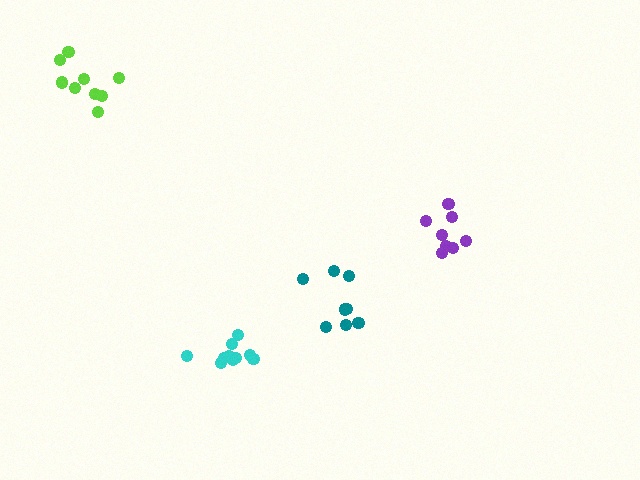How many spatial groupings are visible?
There are 4 spatial groupings.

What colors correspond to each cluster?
The clusters are colored: lime, cyan, purple, teal.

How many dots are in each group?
Group 1: 9 dots, Group 2: 10 dots, Group 3: 8 dots, Group 4: 8 dots (35 total).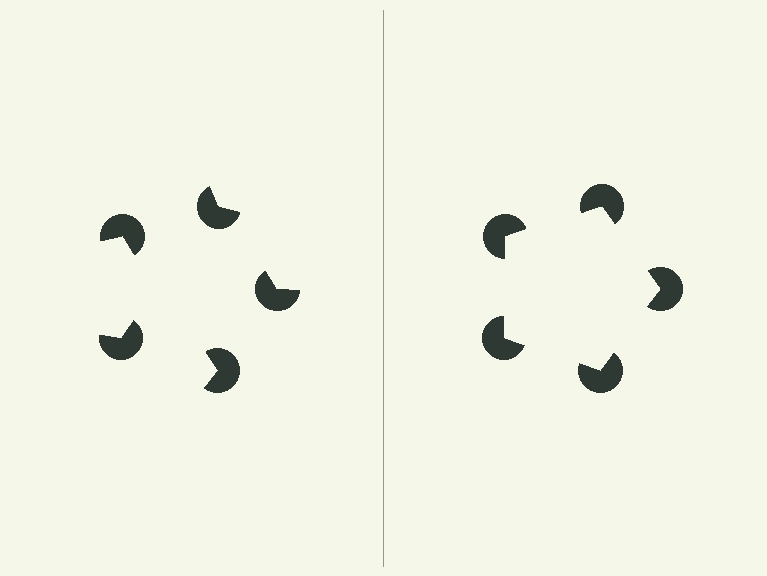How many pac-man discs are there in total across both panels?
10 — 5 on each side.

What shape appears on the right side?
An illusory pentagon.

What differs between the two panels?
The pac-man discs are positioned identically on both sides; only the wedge orientations differ. On the right they align to a pentagon; on the left they are misaligned.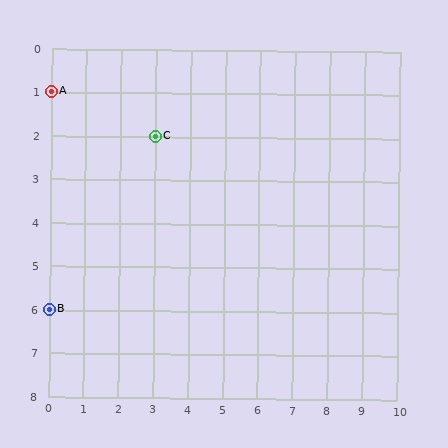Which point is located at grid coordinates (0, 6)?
Point B is at (0, 6).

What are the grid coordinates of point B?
Point B is at grid coordinates (0, 6).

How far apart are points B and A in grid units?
Points B and A are 5 rows apart.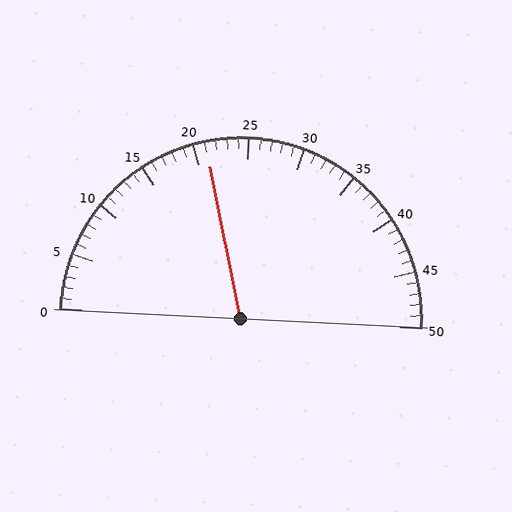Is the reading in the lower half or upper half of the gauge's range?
The reading is in the lower half of the range (0 to 50).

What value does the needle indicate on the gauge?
The needle indicates approximately 21.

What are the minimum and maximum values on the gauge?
The gauge ranges from 0 to 50.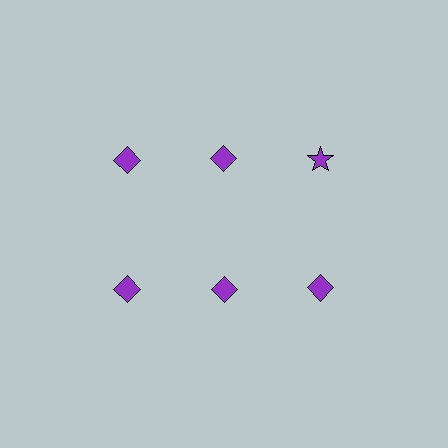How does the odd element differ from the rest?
It has a different shape: star instead of diamond.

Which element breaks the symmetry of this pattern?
The purple star in the top row, center column breaks the symmetry. All other shapes are purple diamonds.